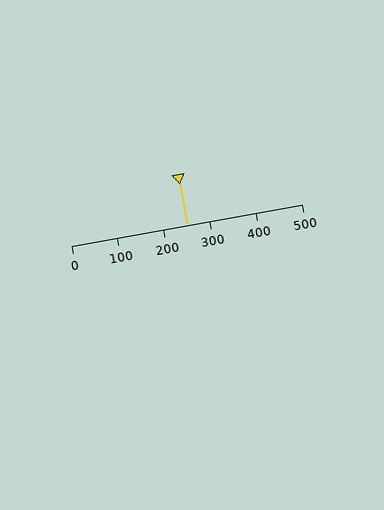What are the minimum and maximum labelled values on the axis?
The axis runs from 0 to 500.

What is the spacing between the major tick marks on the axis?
The major ticks are spaced 100 apart.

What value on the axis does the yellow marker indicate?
The marker indicates approximately 250.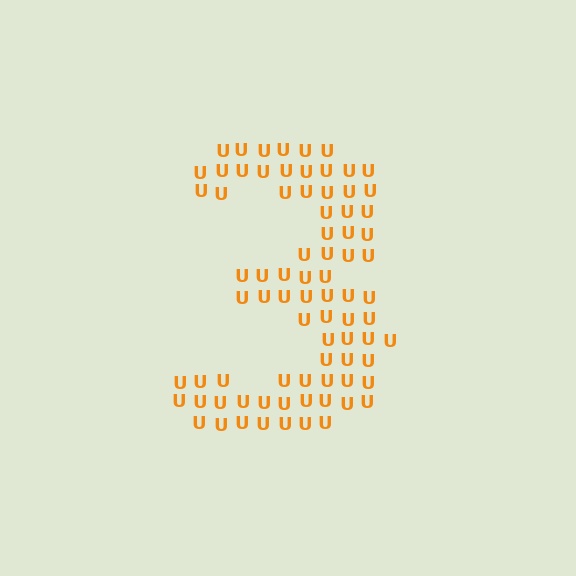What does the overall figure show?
The overall figure shows the digit 3.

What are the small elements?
The small elements are letter U's.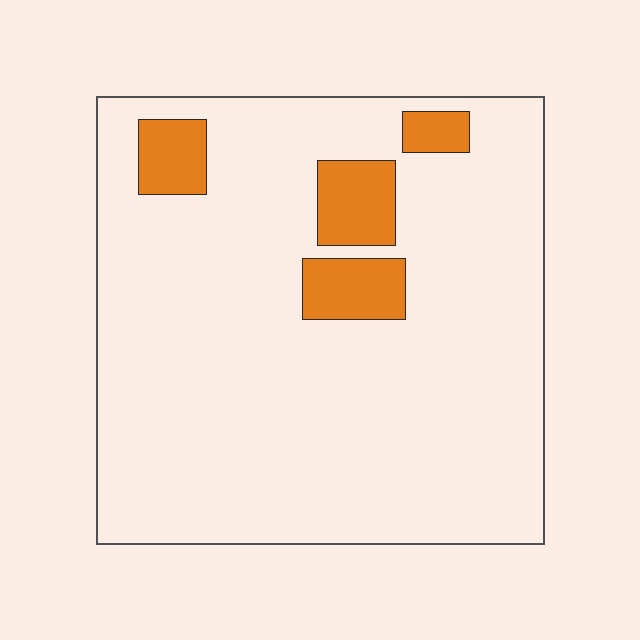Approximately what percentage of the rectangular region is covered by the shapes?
Approximately 10%.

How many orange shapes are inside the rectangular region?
4.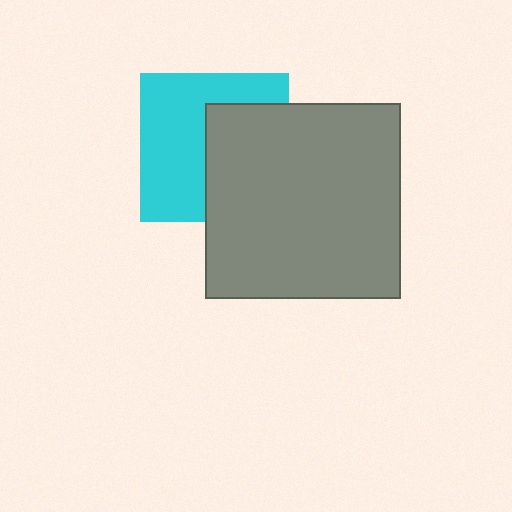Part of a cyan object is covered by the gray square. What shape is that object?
It is a square.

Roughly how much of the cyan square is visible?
About half of it is visible (roughly 55%).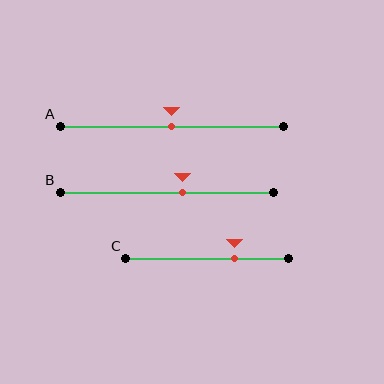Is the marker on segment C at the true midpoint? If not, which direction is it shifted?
No, the marker on segment C is shifted to the right by about 17% of the segment length.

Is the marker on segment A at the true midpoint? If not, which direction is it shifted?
Yes, the marker on segment A is at the true midpoint.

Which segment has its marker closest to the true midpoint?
Segment A has its marker closest to the true midpoint.